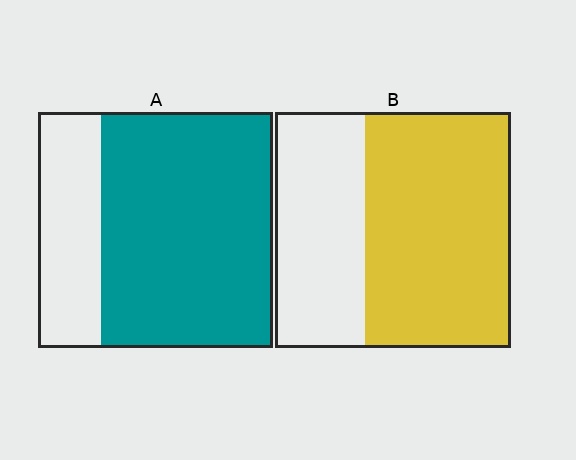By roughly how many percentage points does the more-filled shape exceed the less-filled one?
By roughly 10 percentage points (A over B).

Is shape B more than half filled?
Yes.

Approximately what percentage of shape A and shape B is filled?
A is approximately 75% and B is approximately 60%.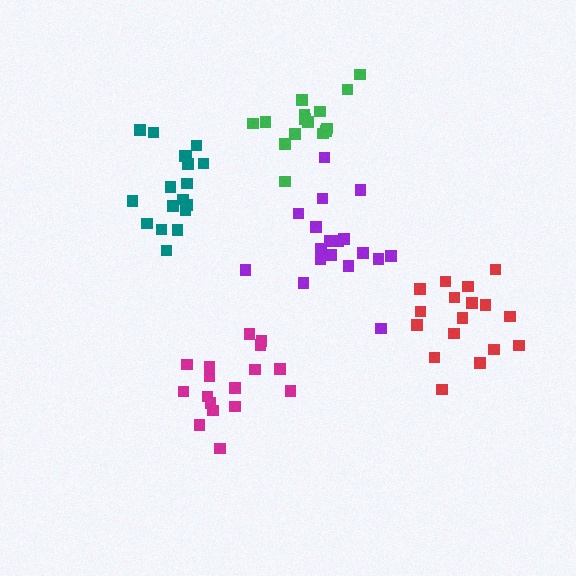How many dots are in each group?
Group 1: 17 dots, Group 2: 18 dots, Group 3: 17 dots, Group 4: 18 dots, Group 5: 15 dots (85 total).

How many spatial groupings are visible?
There are 5 spatial groupings.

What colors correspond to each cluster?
The clusters are colored: magenta, teal, red, purple, green.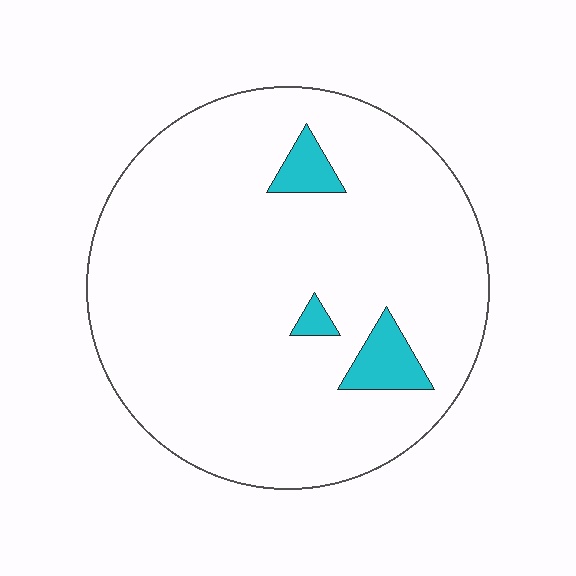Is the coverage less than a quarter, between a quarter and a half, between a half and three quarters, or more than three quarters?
Less than a quarter.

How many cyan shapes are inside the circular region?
3.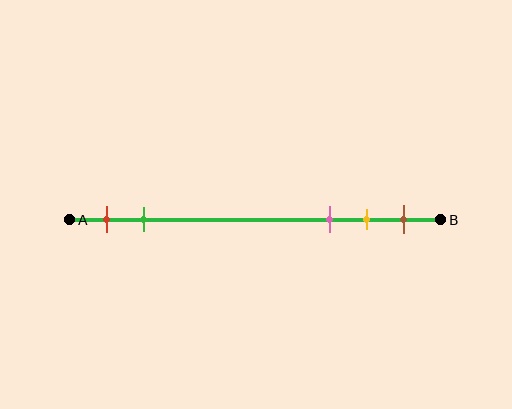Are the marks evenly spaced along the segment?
No, the marks are not evenly spaced.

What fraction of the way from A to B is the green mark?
The green mark is approximately 20% (0.2) of the way from A to B.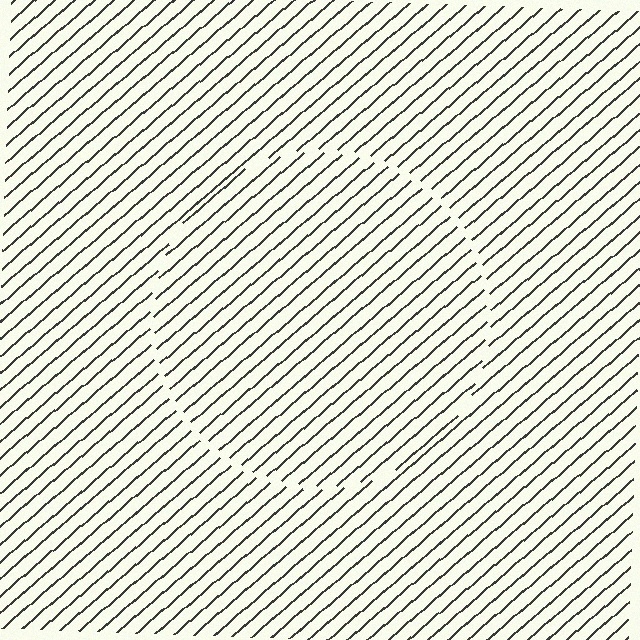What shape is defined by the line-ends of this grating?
An illusory circle. The interior of the shape contains the same grating, shifted by half a period — the contour is defined by the phase discontinuity where line-ends from the inner and outer gratings abut.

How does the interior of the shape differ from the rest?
The interior of the shape contains the same grating, shifted by half a period — the contour is defined by the phase discontinuity where line-ends from the inner and outer gratings abut.